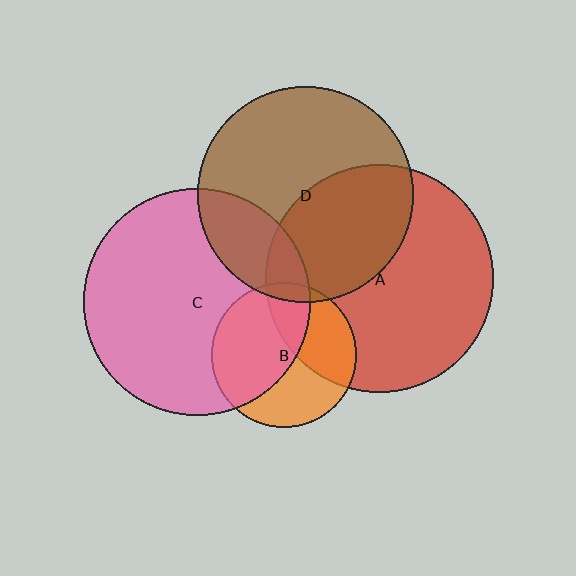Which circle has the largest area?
Circle A (red).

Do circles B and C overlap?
Yes.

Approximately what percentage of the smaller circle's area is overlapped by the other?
Approximately 55%.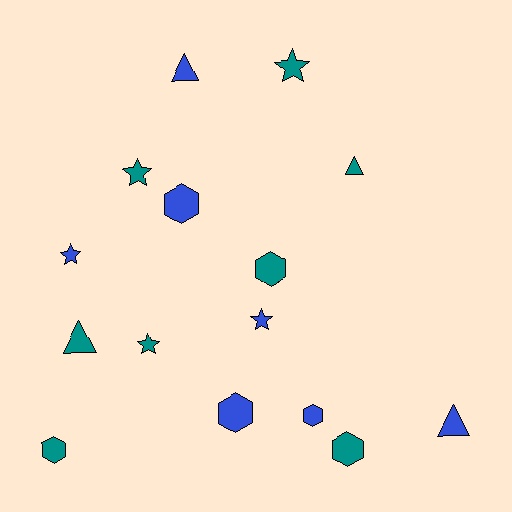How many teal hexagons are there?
There are 3 teal hexagons.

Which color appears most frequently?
Teal, with 8 objects.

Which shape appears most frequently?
Hexagon, with 6 objects.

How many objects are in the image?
There are 15 objects.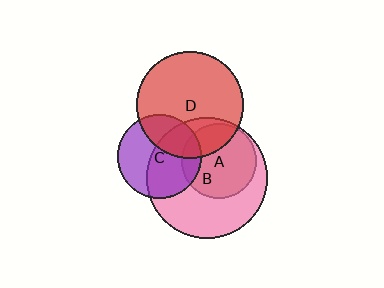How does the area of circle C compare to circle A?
Approximately 1.2 times.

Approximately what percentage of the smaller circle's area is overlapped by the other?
Approximately 30%.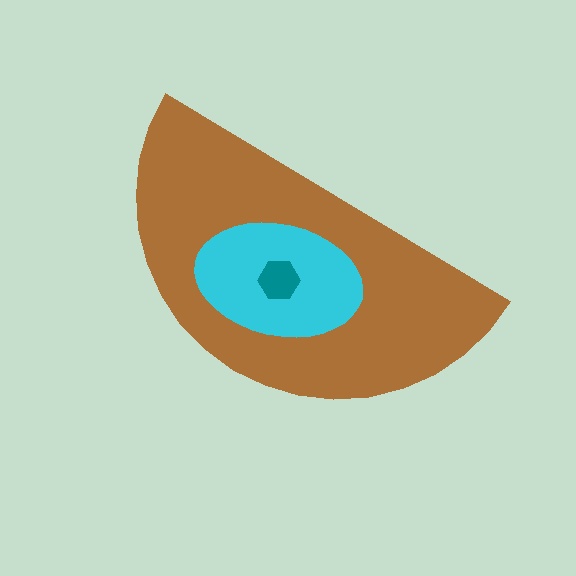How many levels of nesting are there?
3.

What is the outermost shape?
The brown semicircle.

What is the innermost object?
The teal hexagon.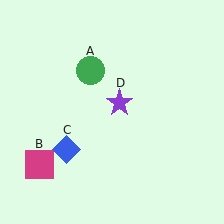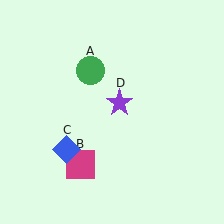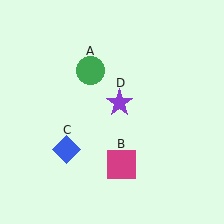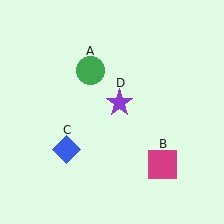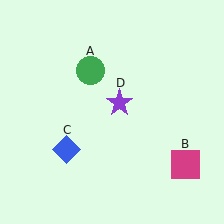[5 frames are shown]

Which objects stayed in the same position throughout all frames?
Green circle (object A) and blue diamond (object C) and purple star (object D) remained stationary.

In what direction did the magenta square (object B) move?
The magenta square (object B) moved right.